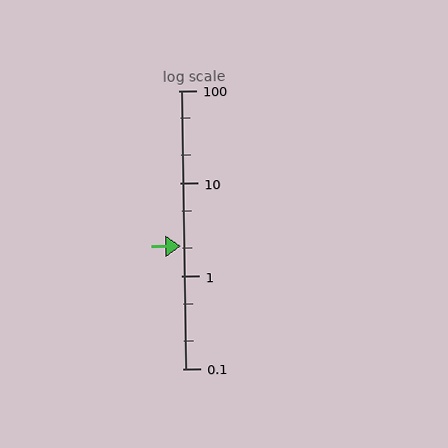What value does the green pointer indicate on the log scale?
The pointer indicates approximately 2.1.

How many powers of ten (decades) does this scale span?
The scale spans 3 decades, from 0.1 to 100.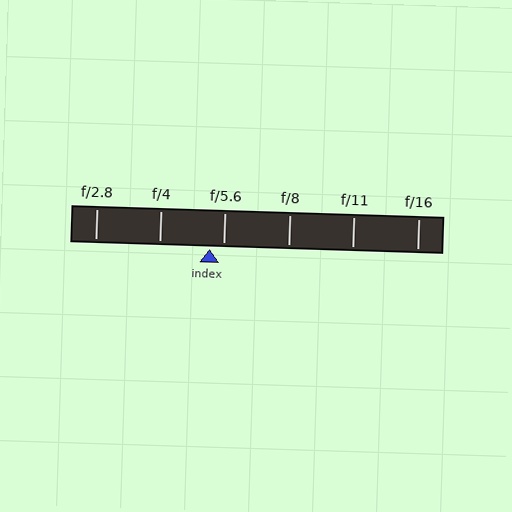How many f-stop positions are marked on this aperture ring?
There are 6 f-stop positions marked.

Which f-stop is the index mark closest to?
The index mark is closest to f/5.6.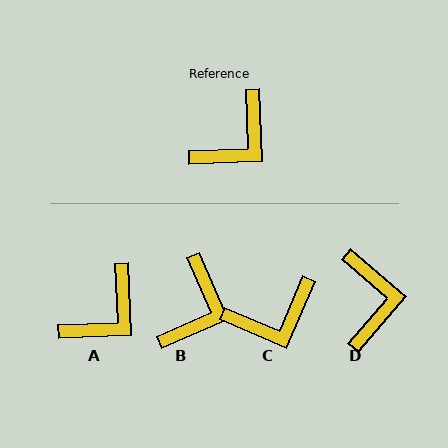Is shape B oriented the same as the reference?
No, it is off by about 22 degrees.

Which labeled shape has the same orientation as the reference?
A.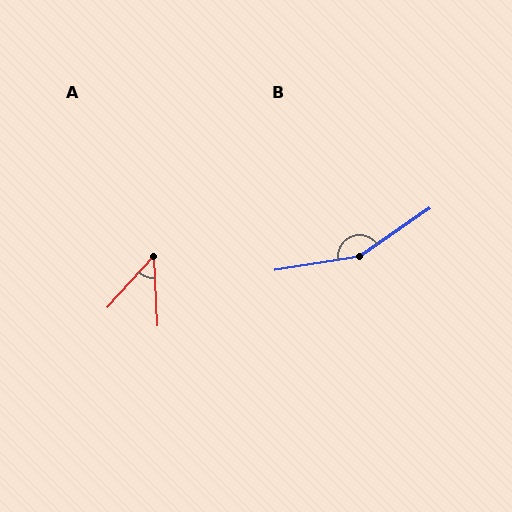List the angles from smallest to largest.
A (45°), B (155°).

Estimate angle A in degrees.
Approximately 45 degrees.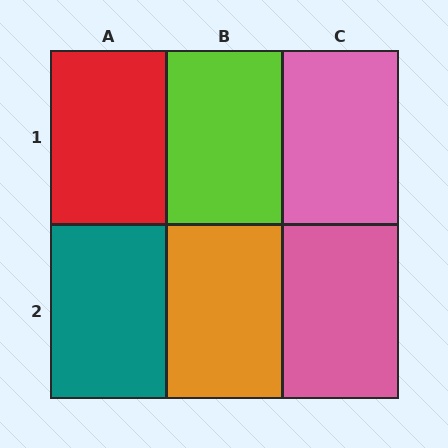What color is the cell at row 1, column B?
Lime.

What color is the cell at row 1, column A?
Red.